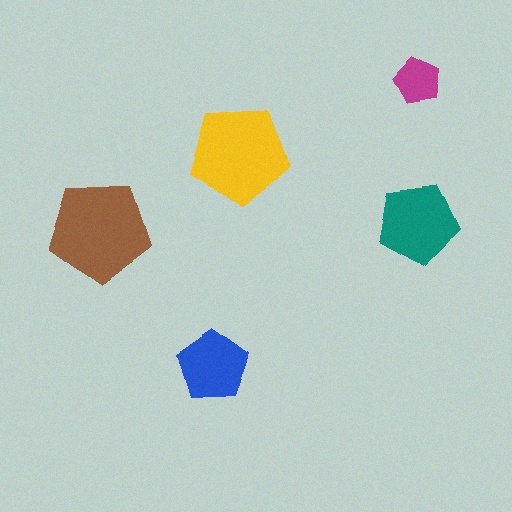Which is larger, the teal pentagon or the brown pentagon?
The brown one.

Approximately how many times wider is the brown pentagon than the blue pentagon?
About 1.5 times wider.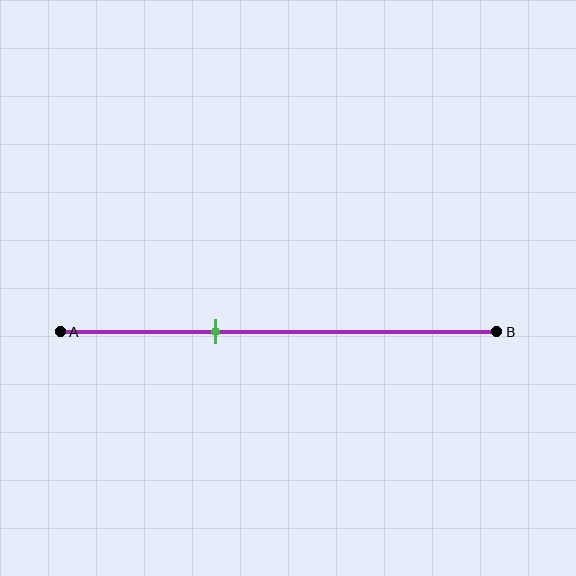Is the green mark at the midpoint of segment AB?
No, the mark is at about 35% from A, not at the 50% midpoint.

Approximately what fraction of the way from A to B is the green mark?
The green mark is approximately 35% of the way from A to B.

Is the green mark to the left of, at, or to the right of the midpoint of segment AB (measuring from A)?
The green mark is to the left of the midpoint of segment AB.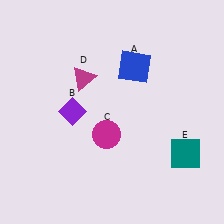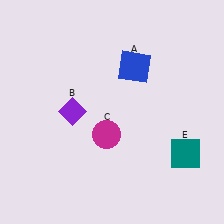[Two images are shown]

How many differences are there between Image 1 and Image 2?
There is 1 difference between the two images.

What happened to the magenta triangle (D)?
The magenta triangle (D) was removed in Image 2. It was in the top-left area of Image 1.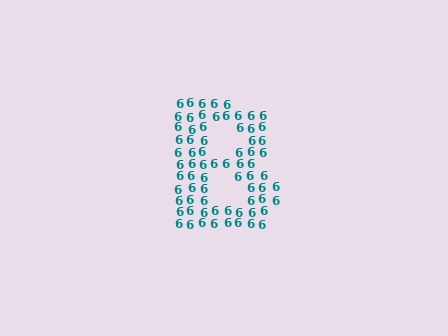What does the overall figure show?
The overall figure shows the letter B.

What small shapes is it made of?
It is made of small digit 6's.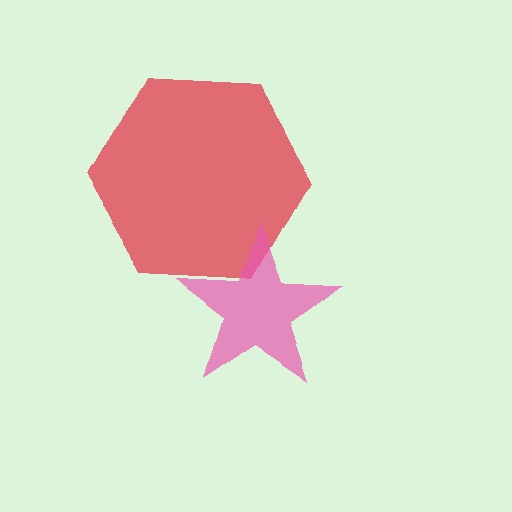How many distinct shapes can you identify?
There are 2 distinct shapes: a red hexagon, a pink star.